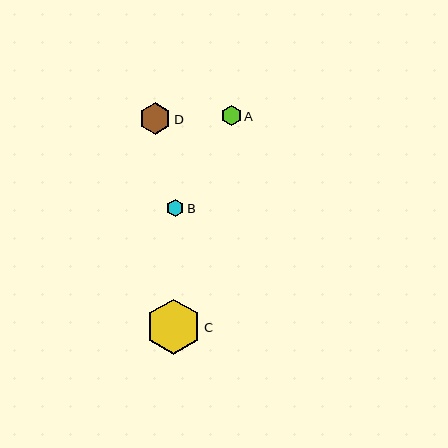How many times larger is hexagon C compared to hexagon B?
Hexagon C is approximately 3.2 times the size of hexagon B.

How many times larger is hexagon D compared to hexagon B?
Hexagon D is approximately 1.8 times the size of hexagon B.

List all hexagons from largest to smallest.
From largest to smallest: C, D, A, B.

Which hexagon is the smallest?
Hexagon B is the smallest with a size of approximately 17 pixels.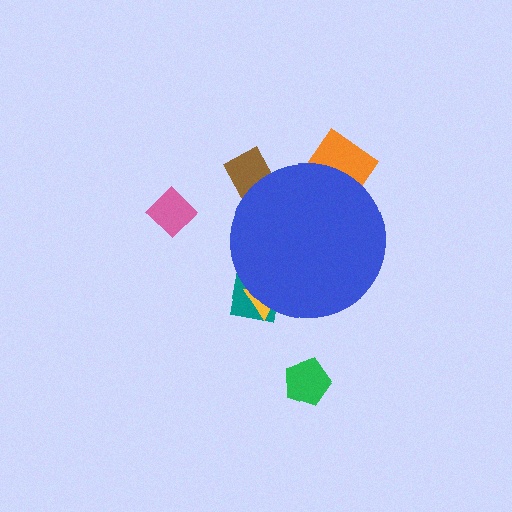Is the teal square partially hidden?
Yes, the teal square is partially hidden behind the blue circle.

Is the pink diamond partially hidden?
No, the pink diamond is fully visible.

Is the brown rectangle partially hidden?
Yes, the brown rectangle is partially hidden behind the blue circle.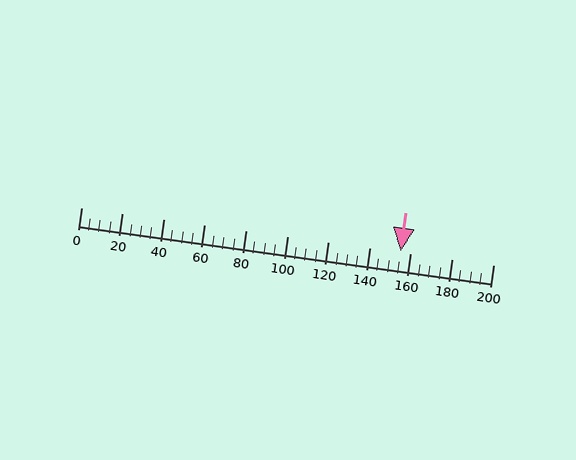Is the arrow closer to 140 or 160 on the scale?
The arrow is closer to 160.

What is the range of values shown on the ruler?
The ruler shows values from 0 to 200.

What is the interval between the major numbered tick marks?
The major tick marks are spaced 20 units apart.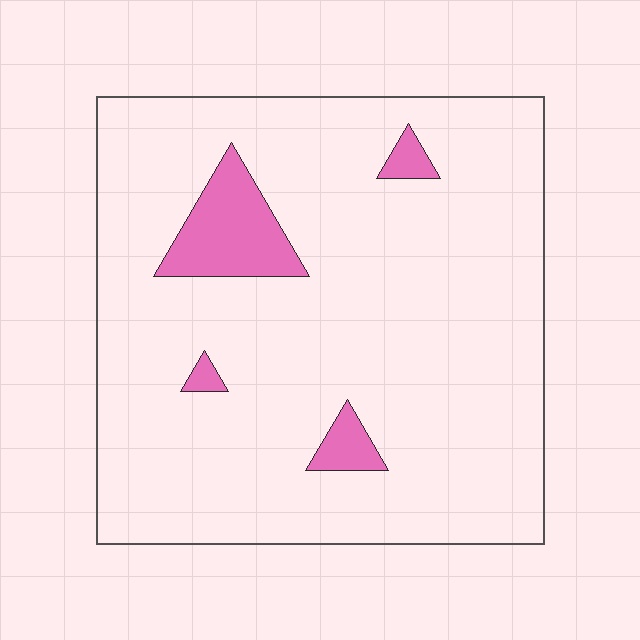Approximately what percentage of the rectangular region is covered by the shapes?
Approximately 10%.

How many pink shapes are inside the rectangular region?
4.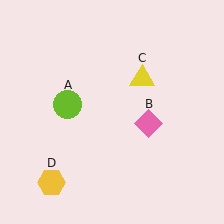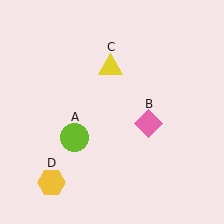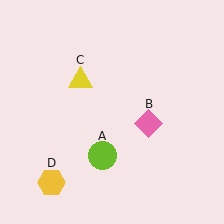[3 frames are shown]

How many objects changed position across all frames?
2 objects changed position: lime circle (object A), yellow triangle (object C).